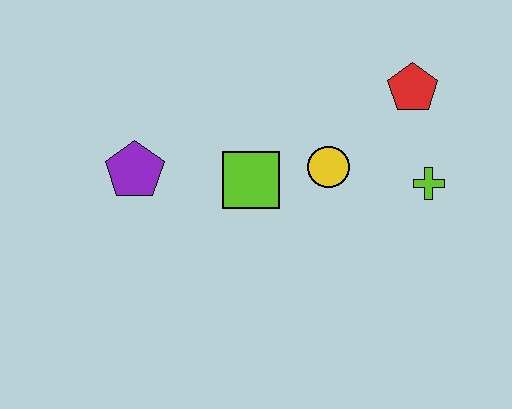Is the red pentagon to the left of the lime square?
No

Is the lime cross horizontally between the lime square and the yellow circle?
No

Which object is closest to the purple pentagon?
The lime square is closest to the purple pentagon.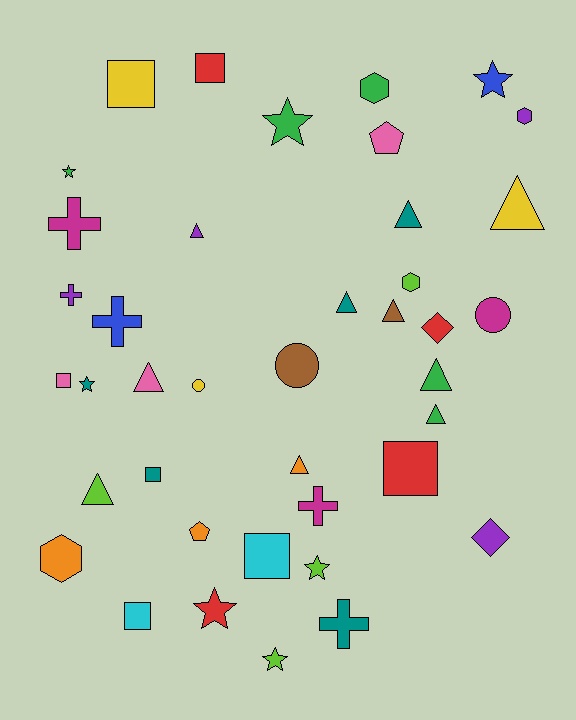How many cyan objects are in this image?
There are 2 cyan objects.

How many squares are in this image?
There are 7 squares.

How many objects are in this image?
There are 40 objects.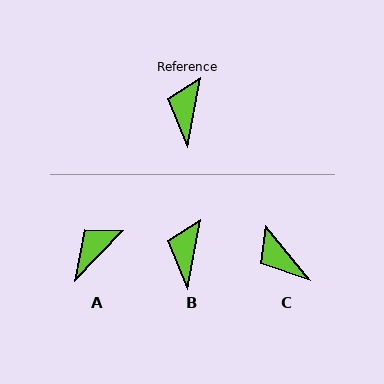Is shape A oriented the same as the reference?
No, it is off by about 34 degrees.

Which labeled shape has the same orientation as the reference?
B.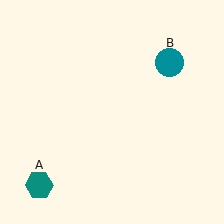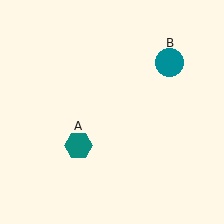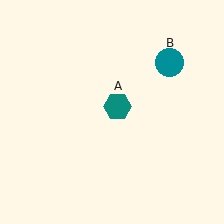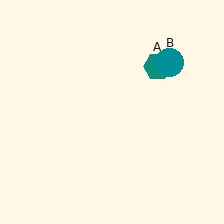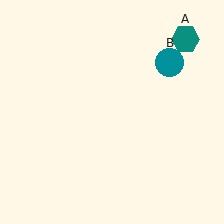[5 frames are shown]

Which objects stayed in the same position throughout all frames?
Teal circle (object B) remained stationary.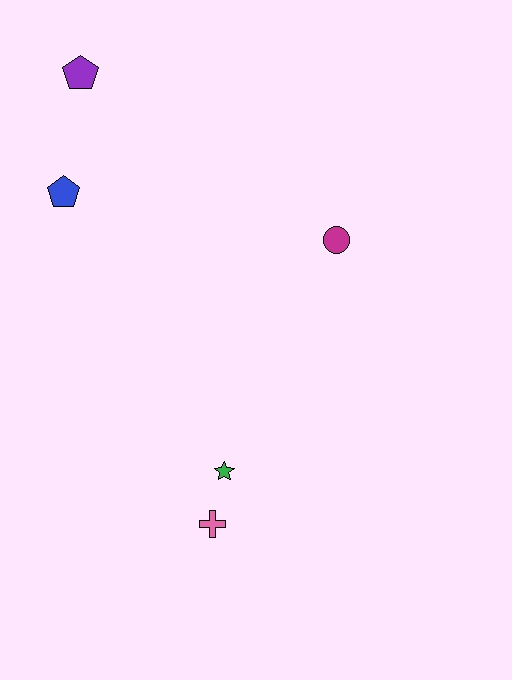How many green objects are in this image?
There is 1 green object.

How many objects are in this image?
There are 5 objects.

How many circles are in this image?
There is 1 circle.